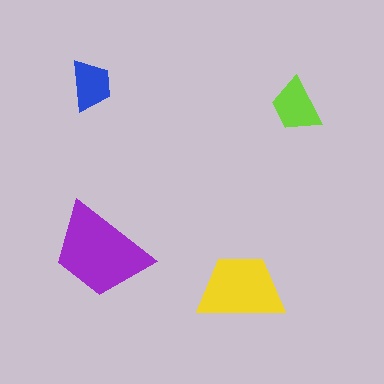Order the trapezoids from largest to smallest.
the purple one, the yellow one, the lime one, the blue one.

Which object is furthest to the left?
The blue trapezoid is leftmost.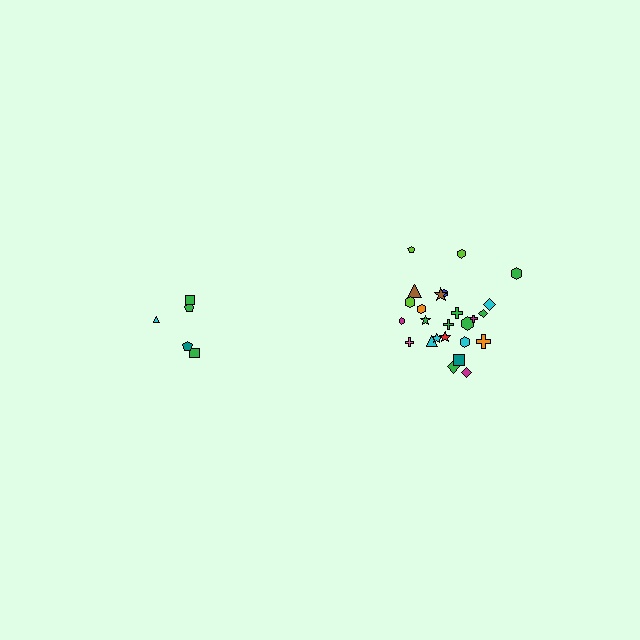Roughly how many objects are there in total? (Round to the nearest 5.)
Roughly 30 objects in total.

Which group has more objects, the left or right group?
The right group.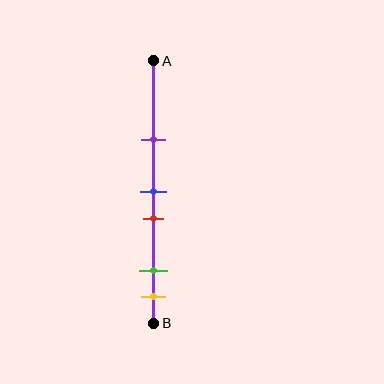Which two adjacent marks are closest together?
The blue and red marks are the closest adjacent pair.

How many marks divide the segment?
There are 5 marks dividing the segment.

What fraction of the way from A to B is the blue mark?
The blue mark is approximately 50% (0.5) of the way from A to B.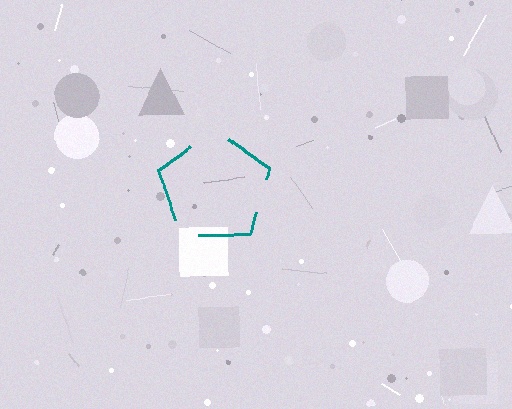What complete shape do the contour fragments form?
The contour fragments form a pentagon.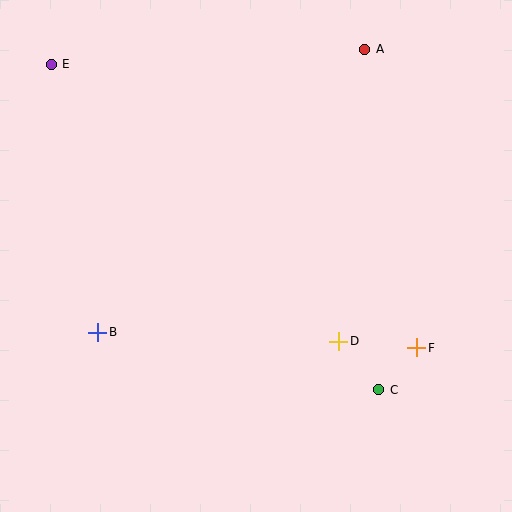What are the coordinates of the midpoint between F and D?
The midpoint between F and D is at (378, 345).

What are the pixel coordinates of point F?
Point F is at (417, 348).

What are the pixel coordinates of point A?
Point A is at (365, 49).